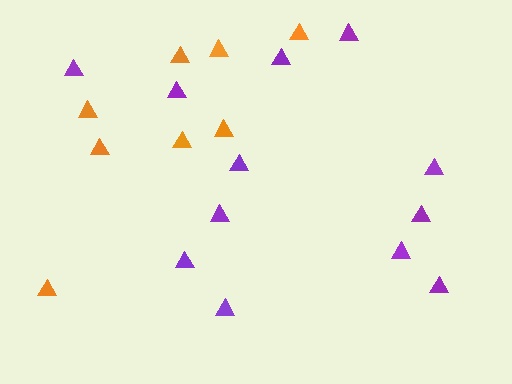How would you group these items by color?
There are 2 groups: one group of purple triangles (12) and one group of orange triangles (8).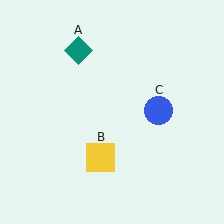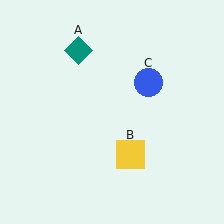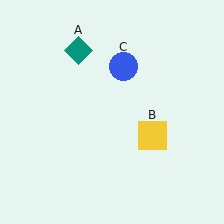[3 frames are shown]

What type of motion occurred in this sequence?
The yellow square (object B), blue circle (object C) rotated counterclockwise around the center of the scene.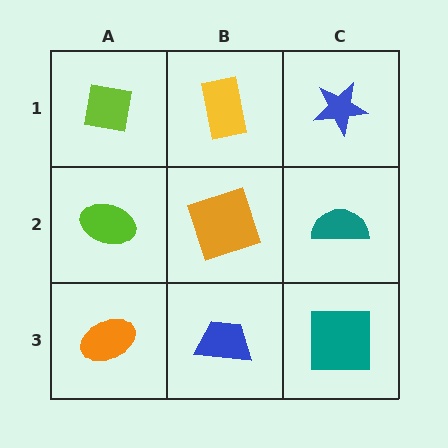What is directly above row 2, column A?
A lime square.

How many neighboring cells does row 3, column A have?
2.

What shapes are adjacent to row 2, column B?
A yellow rectangle (row 1, column B), a blue trapezoid (row 3, column B), a lime ellipse (row 2, column A), a teal semicircle (row 2, column C).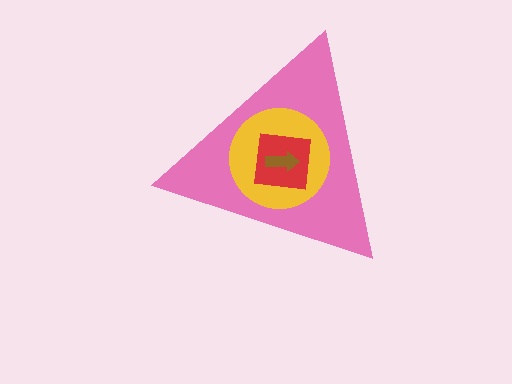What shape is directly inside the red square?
The brown arrow.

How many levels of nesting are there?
4.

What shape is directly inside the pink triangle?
The yellow circle.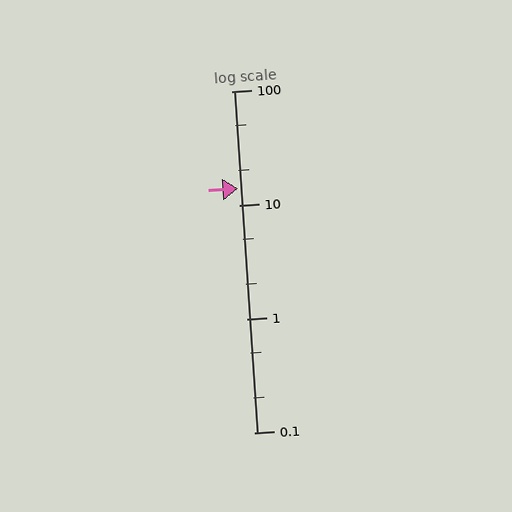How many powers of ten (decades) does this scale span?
The scale spans 3 decades, from 0.1 to 100.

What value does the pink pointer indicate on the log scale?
The pointer indicates approximately 14.